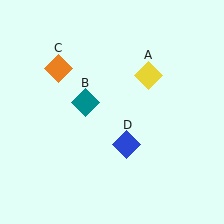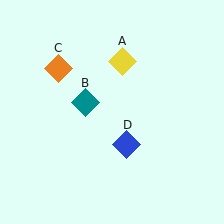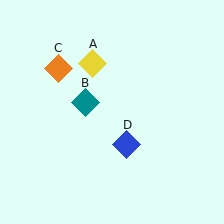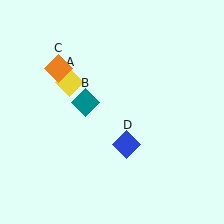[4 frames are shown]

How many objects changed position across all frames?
1 object changed position: yellow diamond (object A).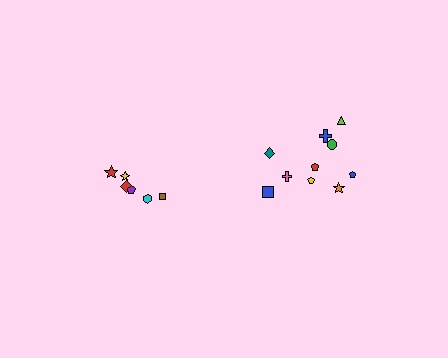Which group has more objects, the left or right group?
The right group.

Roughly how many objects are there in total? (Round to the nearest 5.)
Roughly 15 objects in total.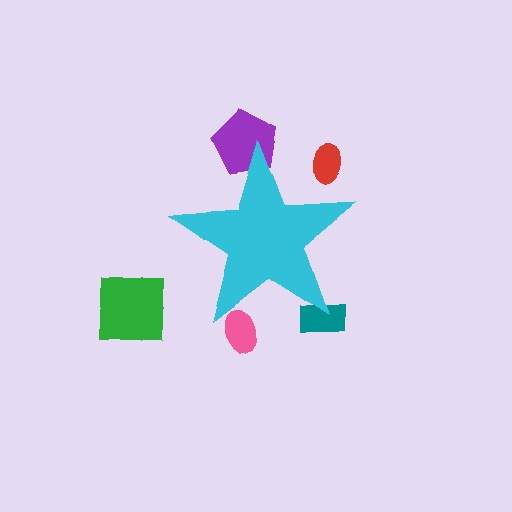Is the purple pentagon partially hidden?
Yes, the purple pentagon is partially hidden behind the cyan star.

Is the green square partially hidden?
No, the green square is fully visible.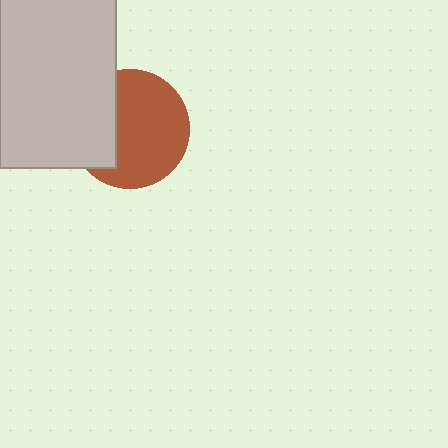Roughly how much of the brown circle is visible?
Most of it is visible (roughly 66%).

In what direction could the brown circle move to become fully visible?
The brown circle could move right. That would shift it out from behind the light gray rectangle entirely.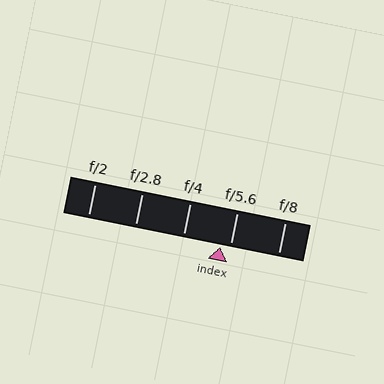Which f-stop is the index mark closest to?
The index mark is closest to f/5.6.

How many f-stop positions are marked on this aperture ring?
There are 5 f-stop positions marked.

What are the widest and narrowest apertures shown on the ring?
The widest aperture shown is f/2 and the narrowest is f/8.